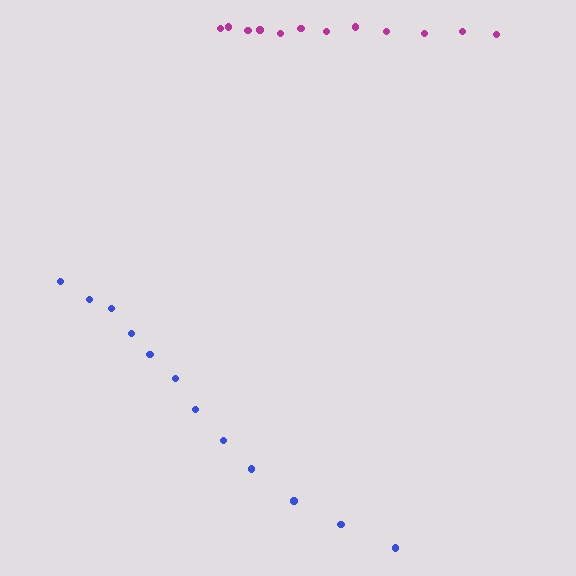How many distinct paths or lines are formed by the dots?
There are 2 distinct paths.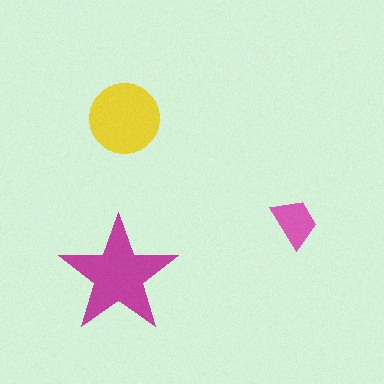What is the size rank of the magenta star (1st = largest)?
1st.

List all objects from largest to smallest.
The magenta star, the yellow circle, the pink trapezoid.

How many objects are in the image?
There are 3 objects in the image.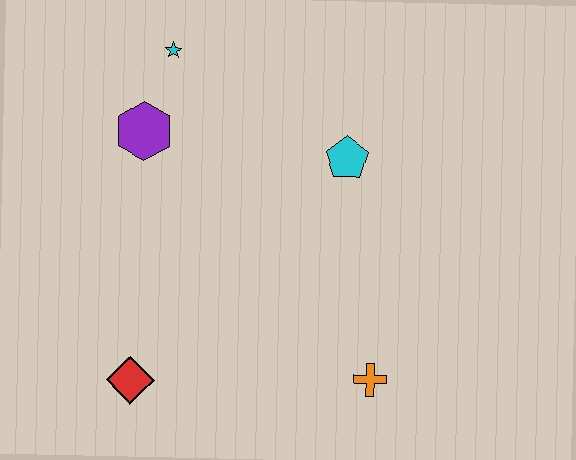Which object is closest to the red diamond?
The orange cross is closest to the red diamond.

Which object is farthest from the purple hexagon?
The orange cross is farthest from the purple hexagon.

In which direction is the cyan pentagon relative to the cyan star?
The cyan pentagon is to the right of the cyan star.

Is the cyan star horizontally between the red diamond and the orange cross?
Yes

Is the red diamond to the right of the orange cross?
No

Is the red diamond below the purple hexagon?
Yes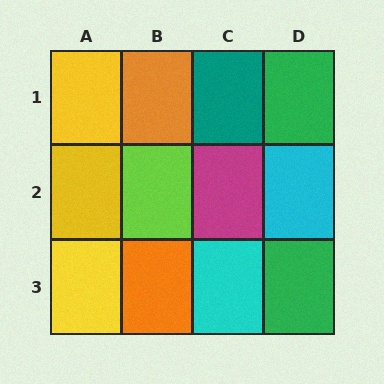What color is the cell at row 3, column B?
Orange.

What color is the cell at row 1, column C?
Teal.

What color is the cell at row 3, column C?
Cyan.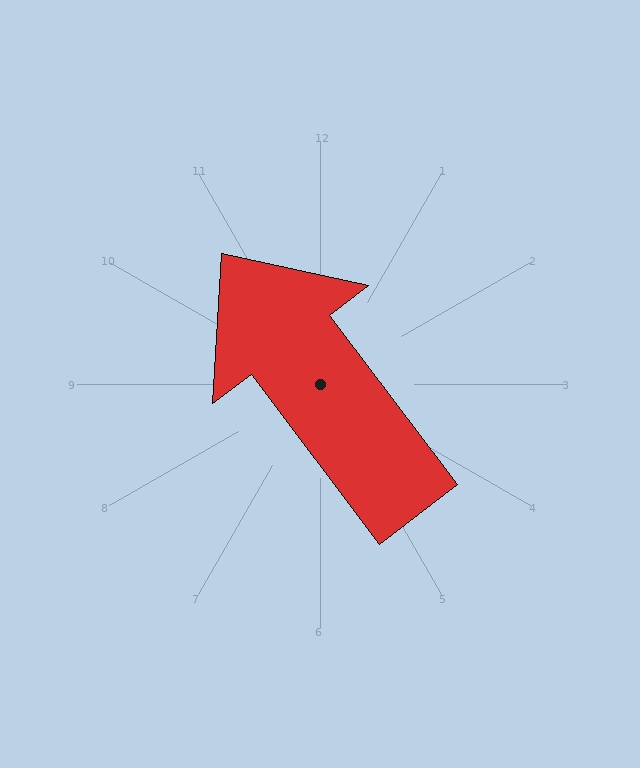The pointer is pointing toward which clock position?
Roughly 11 o'clock.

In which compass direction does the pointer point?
Northwest.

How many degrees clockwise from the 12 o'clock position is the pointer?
Approximately 323 degrees.